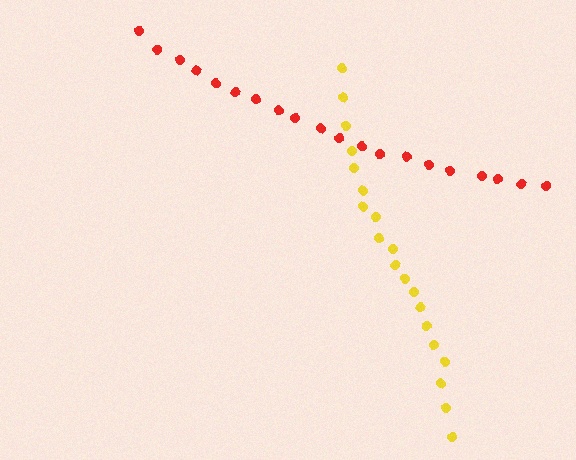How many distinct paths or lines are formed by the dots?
There are 2 distinct paths.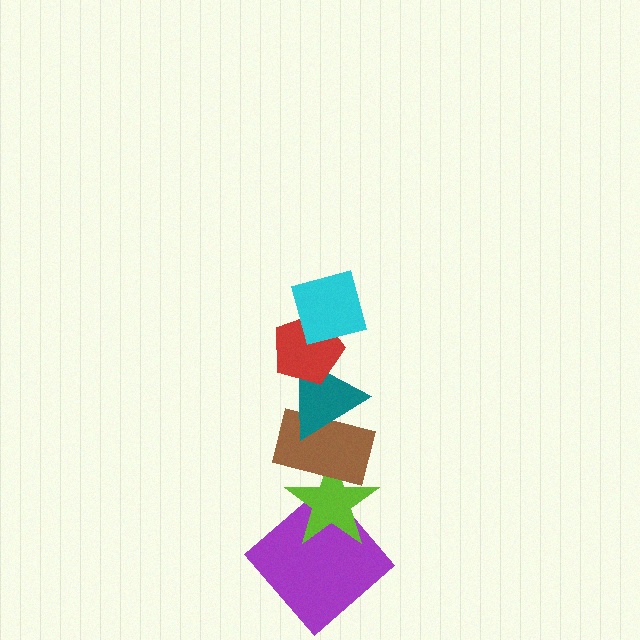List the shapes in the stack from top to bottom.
From top to bottom: the cyan diamond, the red pentagon, the teal triangle, the brown rectangle, the lime star, the purple diamond.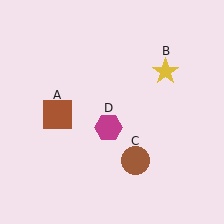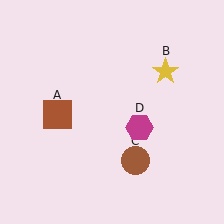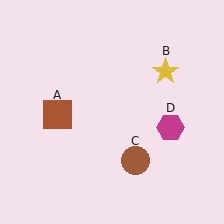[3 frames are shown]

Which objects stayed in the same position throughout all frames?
Brown square (object A) and yellow star (object B) and brown circle (object C) remained stationary.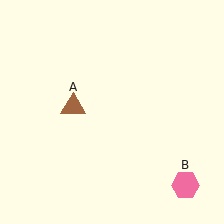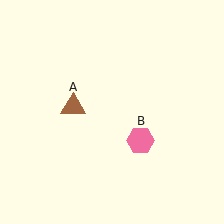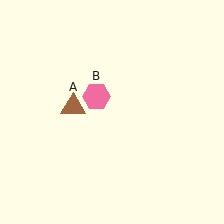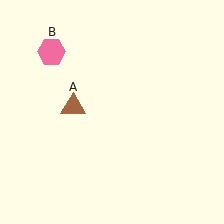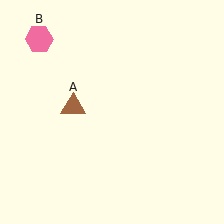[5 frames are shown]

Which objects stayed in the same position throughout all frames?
Brown triangle (object A) remained stationary.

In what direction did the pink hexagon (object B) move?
The pink hexagon (object B) moved up and to the left.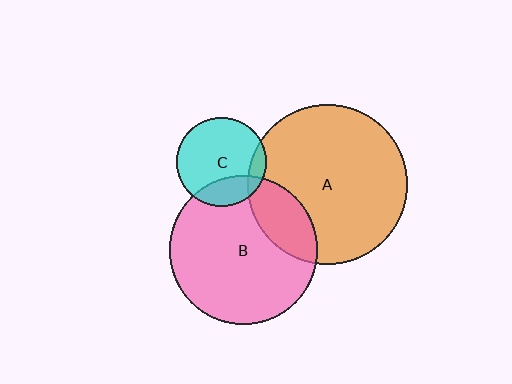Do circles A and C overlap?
Yes.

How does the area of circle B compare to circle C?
Approximately 2.8 times.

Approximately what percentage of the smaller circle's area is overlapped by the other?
Approximately 10%.